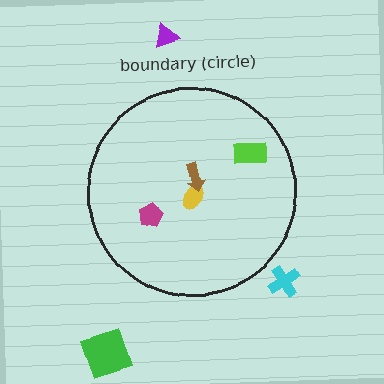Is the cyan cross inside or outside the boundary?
Outside.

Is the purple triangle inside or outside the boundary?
Outside.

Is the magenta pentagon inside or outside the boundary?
Inside.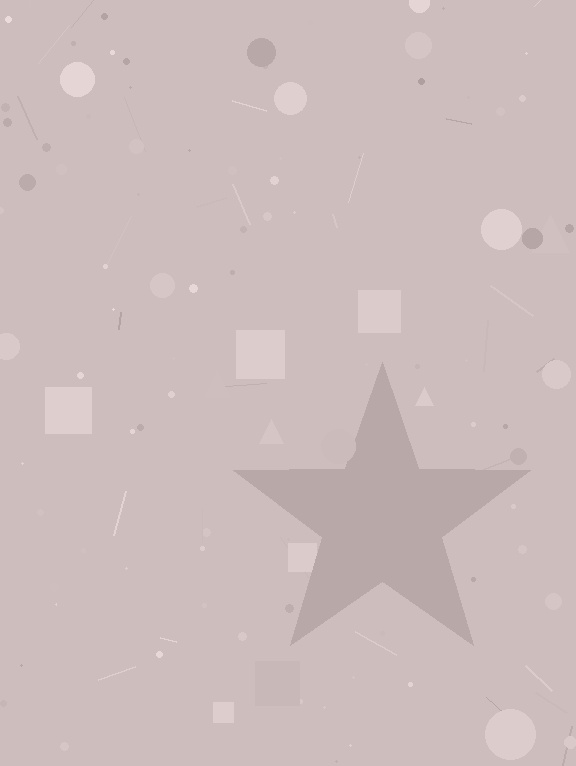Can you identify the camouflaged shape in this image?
The camouflaged shape is a star.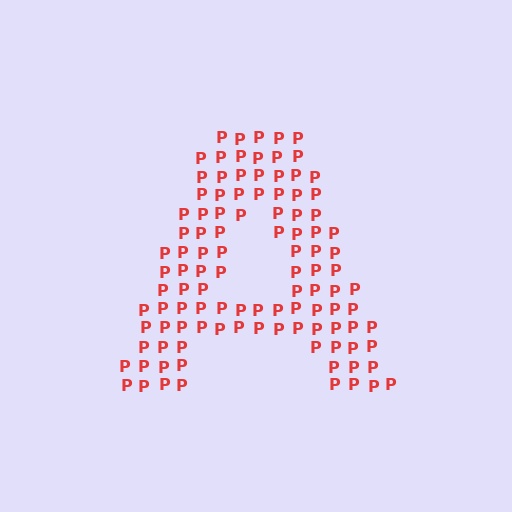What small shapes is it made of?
It is made of small letter P's.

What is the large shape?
The large shape is the letter A.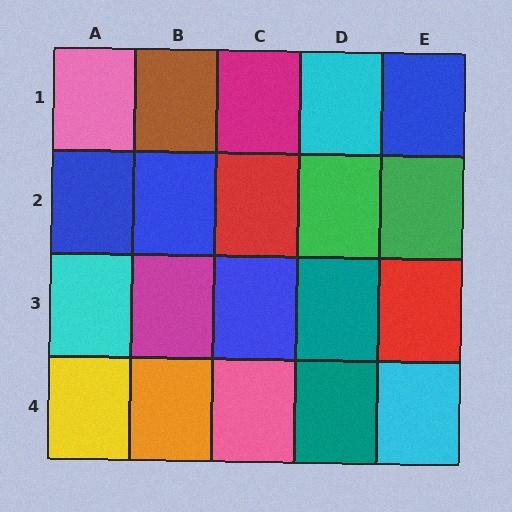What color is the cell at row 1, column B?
Brown.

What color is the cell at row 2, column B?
Blue.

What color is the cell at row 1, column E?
Blue.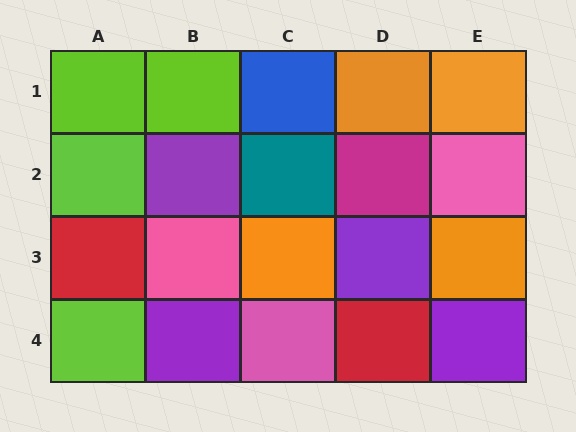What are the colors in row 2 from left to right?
Lime, purple, teal, magenta, pink.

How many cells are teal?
1 cell is teal.